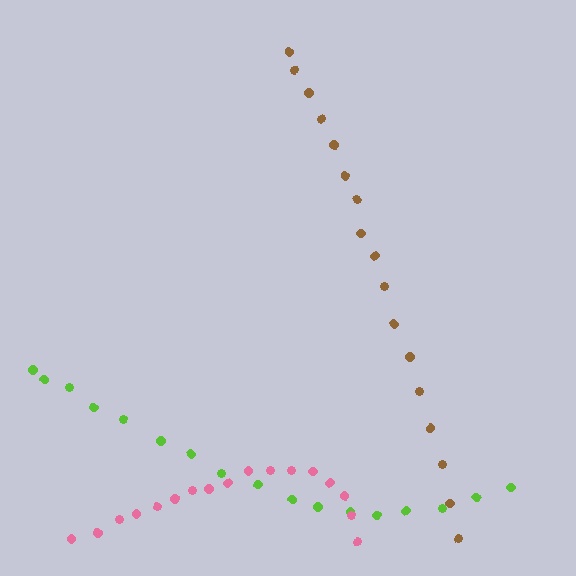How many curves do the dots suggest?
There are 3 distinct paths.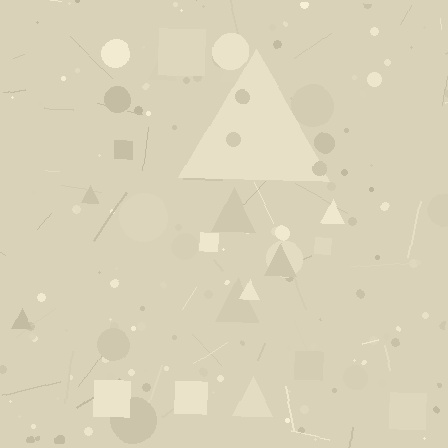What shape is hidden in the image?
A triangle is hidden in the image.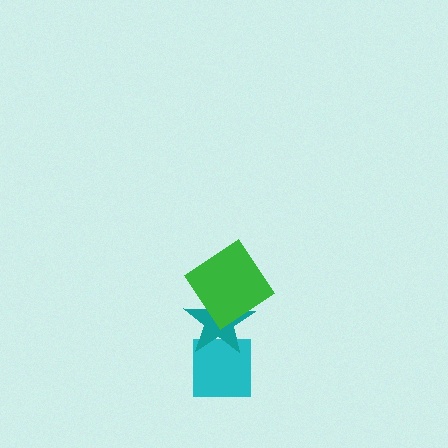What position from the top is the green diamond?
The green diamond is 1st from the top.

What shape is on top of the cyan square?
The teal star is on top of the cyan square.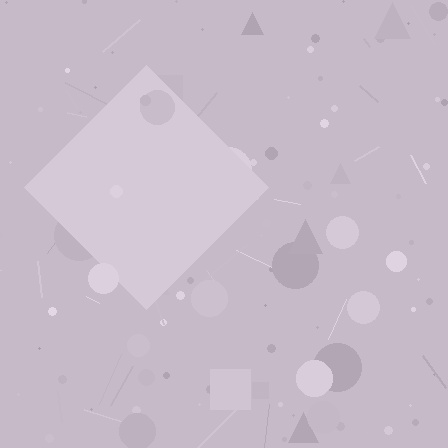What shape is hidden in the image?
A diamond is hidden in the image.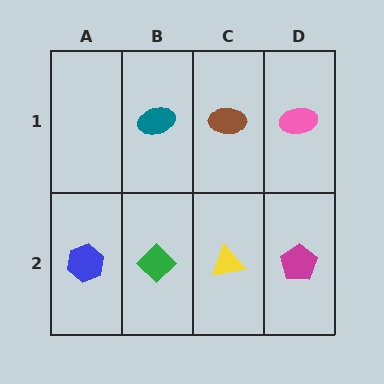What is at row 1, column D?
A pink ellipse.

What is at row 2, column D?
A magenta pentagon.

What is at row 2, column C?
A yellow triangle.